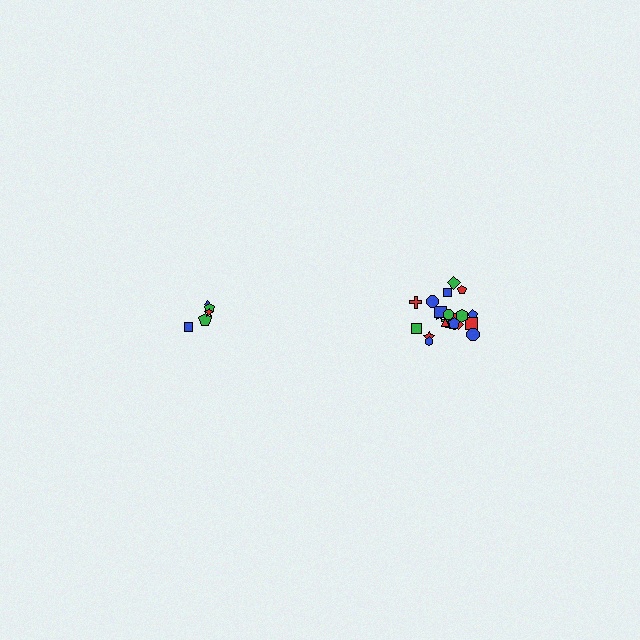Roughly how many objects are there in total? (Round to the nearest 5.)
Roughly 30 objects in total.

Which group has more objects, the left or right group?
The right group.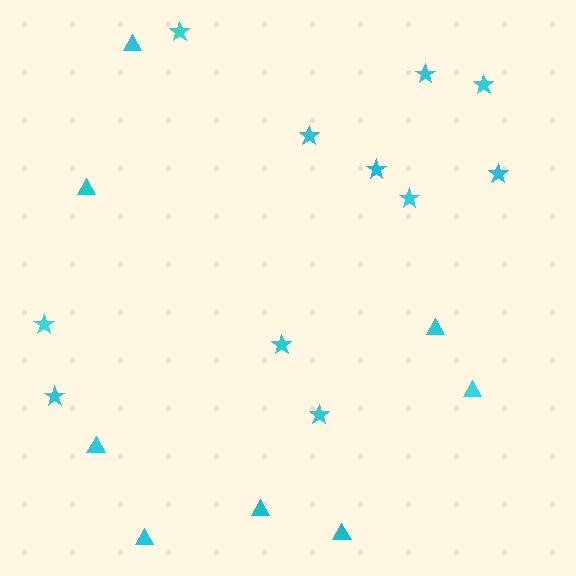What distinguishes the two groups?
There are 2 groups: one group of stars (11) and one group of triangles (8).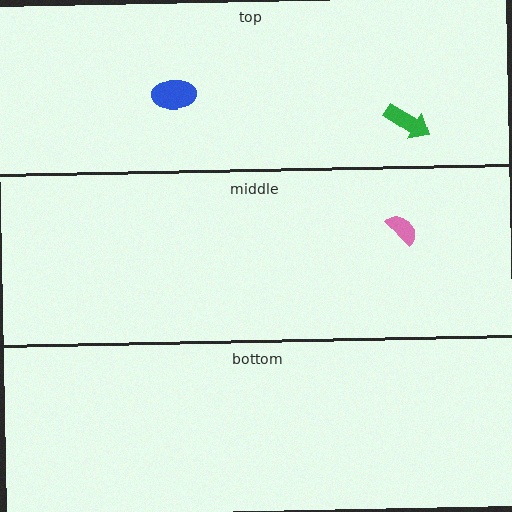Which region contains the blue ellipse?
The top region.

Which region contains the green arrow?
The top region.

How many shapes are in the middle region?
1.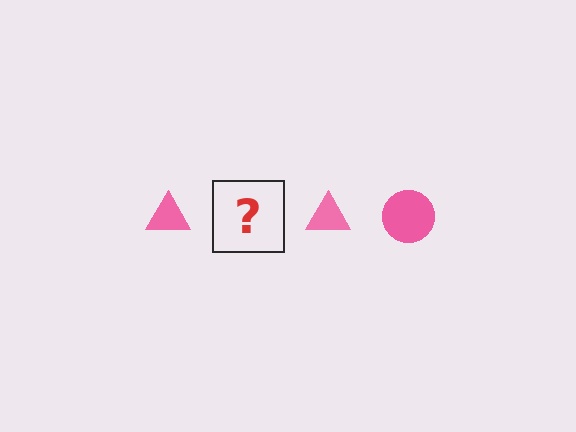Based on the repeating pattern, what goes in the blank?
The blank should be a pink circle.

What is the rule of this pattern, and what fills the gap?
The rule is that the pattern cycles through triangle, circle shapes in pink. The gap should be filled with a pink circle.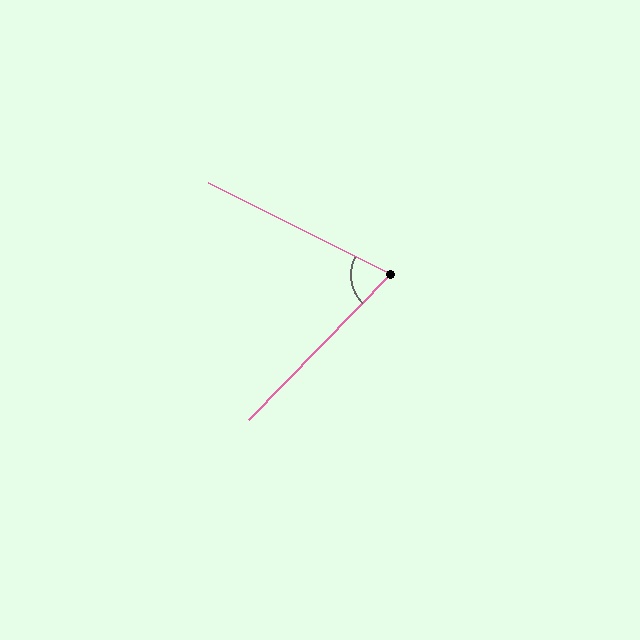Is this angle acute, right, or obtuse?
It is acute.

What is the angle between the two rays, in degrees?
Approximately 72 degrees.